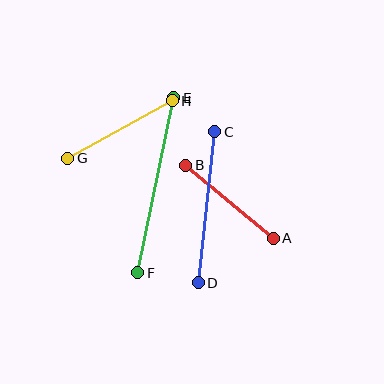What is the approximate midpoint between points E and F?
The midpoint is at approximately (156, 185) pixels.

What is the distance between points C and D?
The distance is approximately 152 pixels.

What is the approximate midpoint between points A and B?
The midpoint is at approximately (229, 202) pixels.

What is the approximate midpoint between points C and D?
The midpoint is at approximately (206, 207) pixels.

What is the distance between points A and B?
The distance is approximately 114 pixels.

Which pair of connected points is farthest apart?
Points E and F are farthest apart.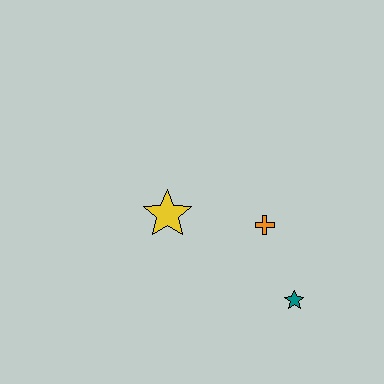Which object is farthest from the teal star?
The yellow star is farthest from the teal star.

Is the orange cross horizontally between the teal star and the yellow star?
Yes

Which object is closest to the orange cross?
The teal star is closest to the orange cross.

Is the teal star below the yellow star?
Yes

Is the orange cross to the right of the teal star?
No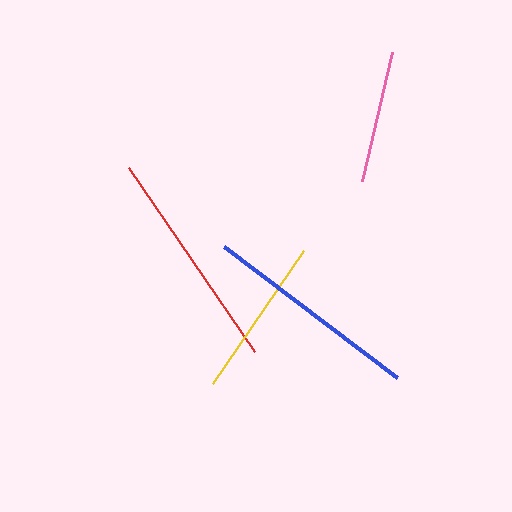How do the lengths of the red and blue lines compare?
The red and blue lines are approximately the same length.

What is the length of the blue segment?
The blue segment is approximately 217 pixels long.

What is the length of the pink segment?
The pink segment is approximately 133 pixels long.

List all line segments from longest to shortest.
From longest to shortest: red, blue, yellow, pink.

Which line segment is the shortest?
The pink line is the shortest at approximately 133 pixels.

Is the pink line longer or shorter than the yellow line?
The yellow line is longer than the pink line.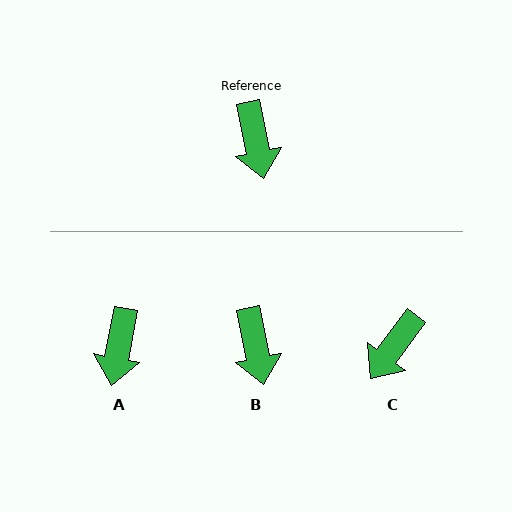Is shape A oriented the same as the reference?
No, it is off by about 22 degrees.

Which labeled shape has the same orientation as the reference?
B.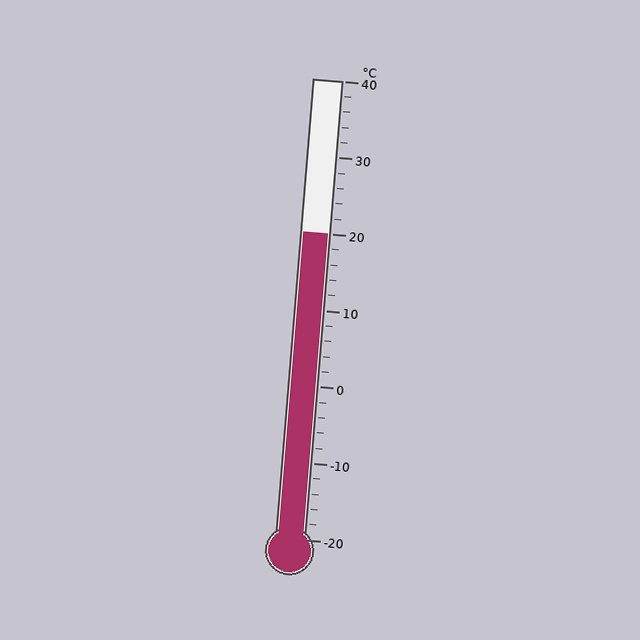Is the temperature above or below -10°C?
The temperature is above -10°C.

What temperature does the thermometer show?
The thermometer shows approximately 20°C.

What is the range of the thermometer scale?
The thermometer scale ranges from -20°C to 40°C.